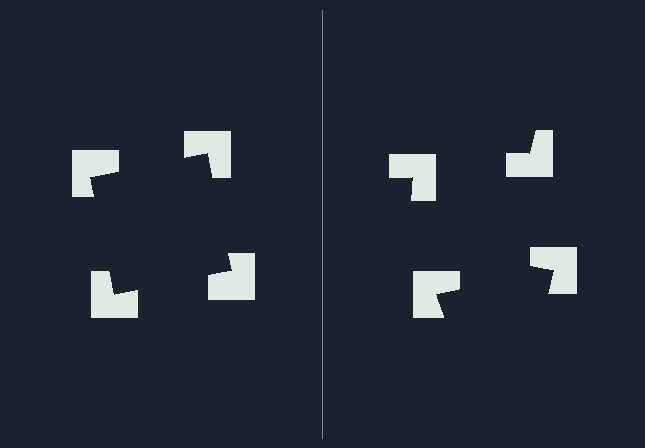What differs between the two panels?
The notched squares are positioned identically on both sides; only the wedge orientations differ. On the left they align to a square; on the right they are misaligned.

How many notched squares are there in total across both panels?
8 — 4 on each side.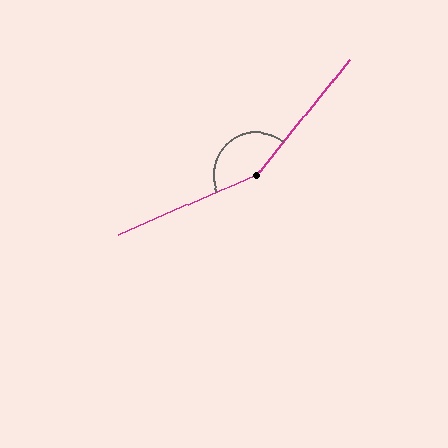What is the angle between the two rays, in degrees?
Approximately 152 degrees.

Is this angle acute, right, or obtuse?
It is obtuse.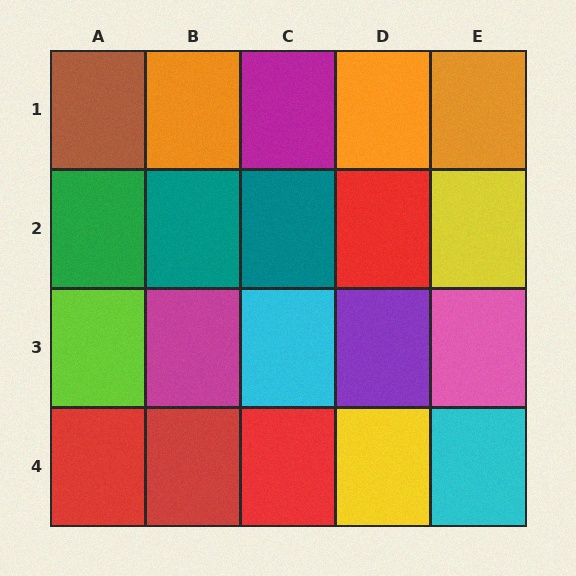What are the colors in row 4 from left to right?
Red, red, red, yellow, cyan.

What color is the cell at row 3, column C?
Cyan.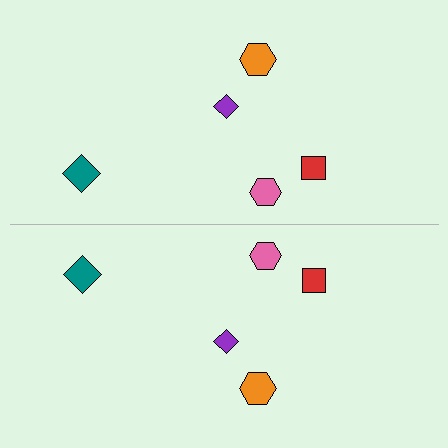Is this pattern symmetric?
Yes, this pattern has bilateral (reflection) symmetry.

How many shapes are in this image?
There are 10 shapes in this image.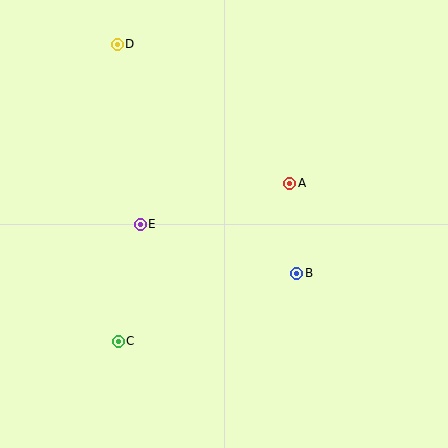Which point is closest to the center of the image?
Point A at (290, 183) is closest to the center.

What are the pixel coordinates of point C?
Point C is at (118, 341).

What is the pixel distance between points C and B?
The distance between C and B is 191 pixels.